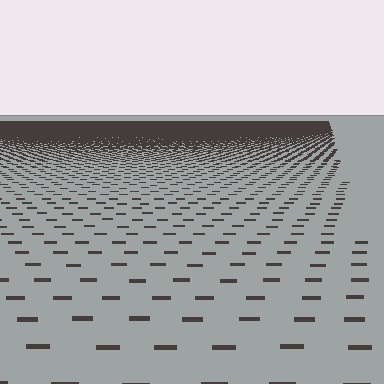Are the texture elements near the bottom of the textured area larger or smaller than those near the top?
Larger. Near the bottom, elements are closer to the viewer and appear at a bigger on-screen size.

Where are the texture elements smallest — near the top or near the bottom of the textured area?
Near the top.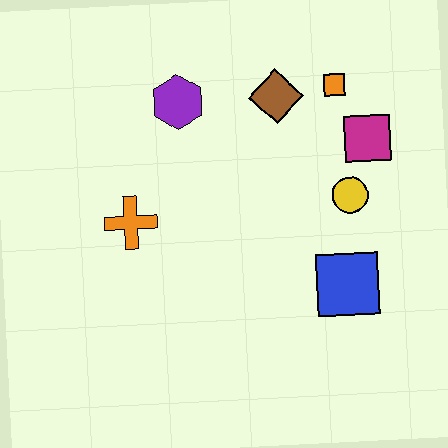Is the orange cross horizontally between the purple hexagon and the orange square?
No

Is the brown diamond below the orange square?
Yes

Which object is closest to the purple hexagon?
The brown diamond is closest to the purple hexagon.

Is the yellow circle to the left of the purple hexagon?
No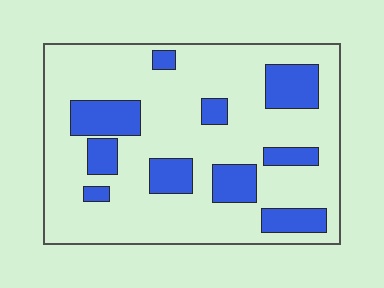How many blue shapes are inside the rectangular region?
10.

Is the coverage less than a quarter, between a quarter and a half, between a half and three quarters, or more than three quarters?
Less than a quarter.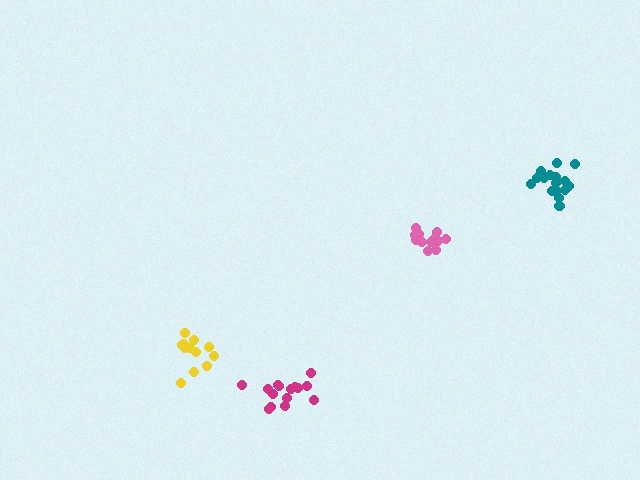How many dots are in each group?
Group 1: 13 dots, Group 2: 15 dots, Group 3: 17 dots, Group 4: 12 dots (57 total).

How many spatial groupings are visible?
There are 4 spatial groupings.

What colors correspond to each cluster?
The clusters are colored: pink, magenta, teal, yellow.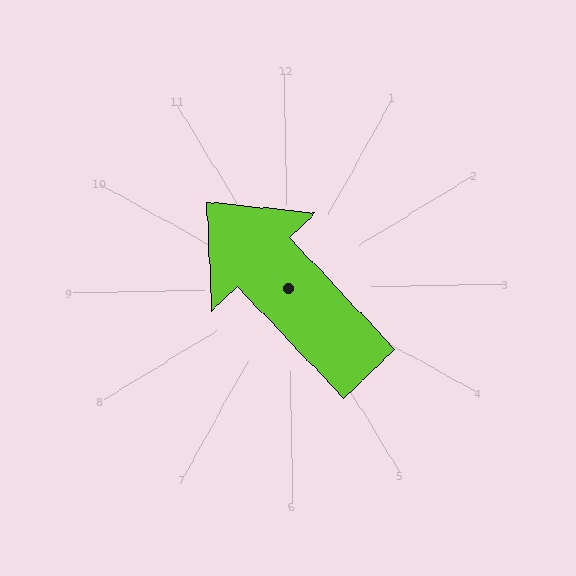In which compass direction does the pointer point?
Northwest.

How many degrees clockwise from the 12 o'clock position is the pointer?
Approximately 318 degrees.